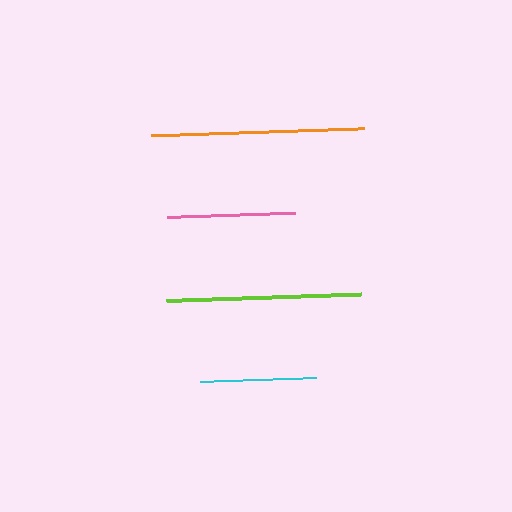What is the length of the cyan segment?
The cyan segment is approximately 116 pixels long.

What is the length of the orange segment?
The orange segment is approximately 213 pixels long.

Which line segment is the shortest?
The cyan line is the shortest at approximately 116 pixels.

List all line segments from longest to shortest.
From longest to shortest: orange, lime, pink, cyan.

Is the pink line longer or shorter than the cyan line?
The pink line is longer than the cyan line.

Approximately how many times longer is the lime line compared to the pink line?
The lime line is approximately 1.5 times the length of the pink line.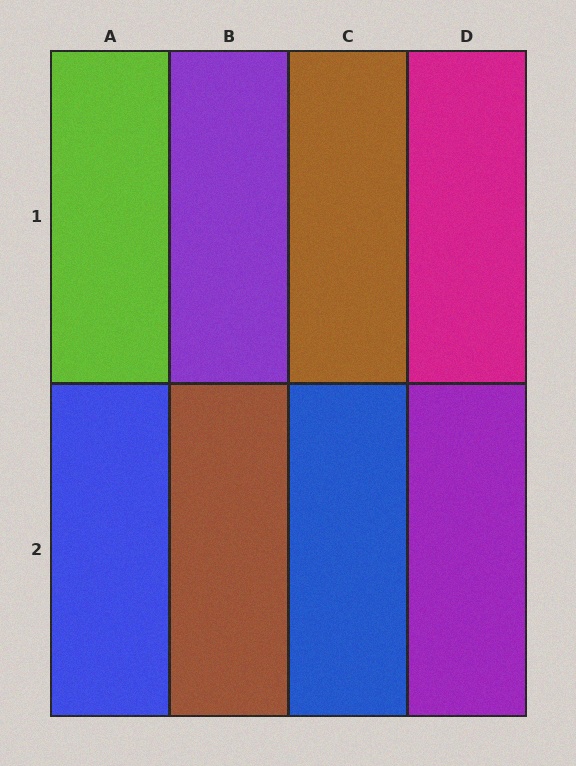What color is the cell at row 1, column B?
Purple.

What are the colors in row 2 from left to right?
Blue, brown, blue, purple.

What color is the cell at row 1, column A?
Lime.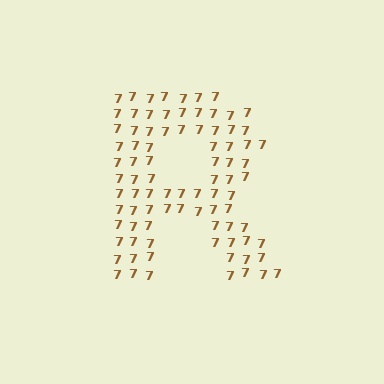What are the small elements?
The small elements are digit 7's.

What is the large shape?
The large shape is the letter R.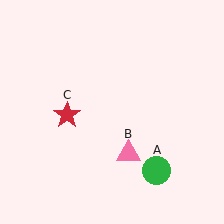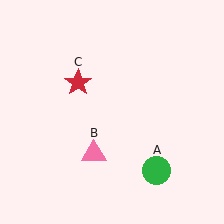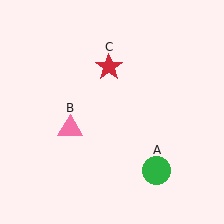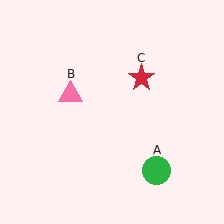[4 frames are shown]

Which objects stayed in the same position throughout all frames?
Green circle (object A) remained stationary.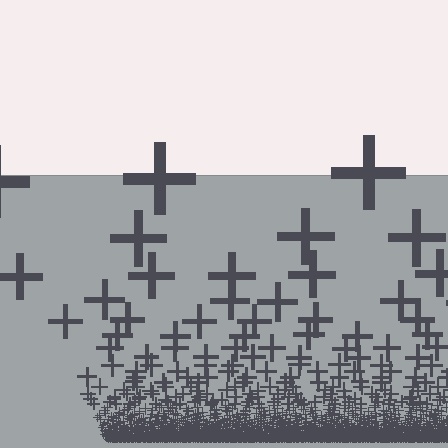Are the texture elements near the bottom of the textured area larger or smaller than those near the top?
Smaller. The gradient is inverted — elements near the bottom are smaller and denser.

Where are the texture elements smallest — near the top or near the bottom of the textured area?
Near the bottom.